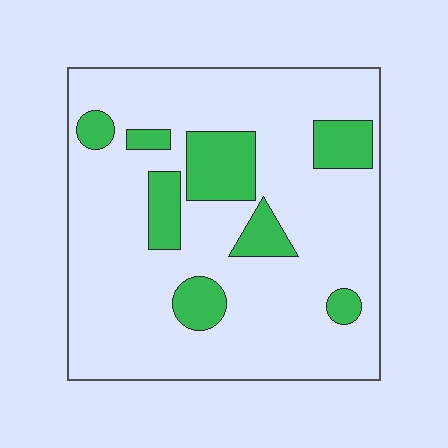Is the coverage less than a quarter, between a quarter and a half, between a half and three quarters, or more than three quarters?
Less than a quarter.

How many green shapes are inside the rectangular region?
8.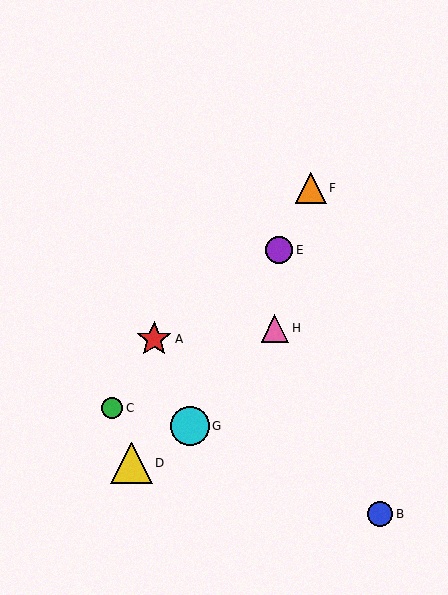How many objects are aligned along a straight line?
3 objects (E, F, G) are aligned along a straight line.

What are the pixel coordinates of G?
Object G is at (190, 426).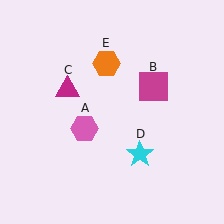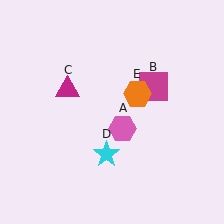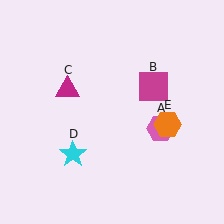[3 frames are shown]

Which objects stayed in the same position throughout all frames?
Magenta square (object B) and magenta triangle (object C) remained stationary.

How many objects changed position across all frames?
3 objects changed position: pink hexagon (object A), cyan star (object D), orange hexagon (object E).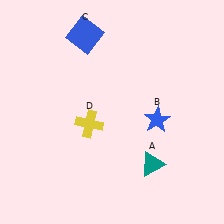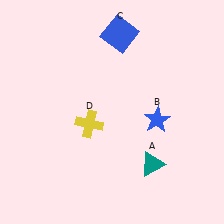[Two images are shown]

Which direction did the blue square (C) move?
The blue square (C) moved right.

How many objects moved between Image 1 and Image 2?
1 object moved between the two images.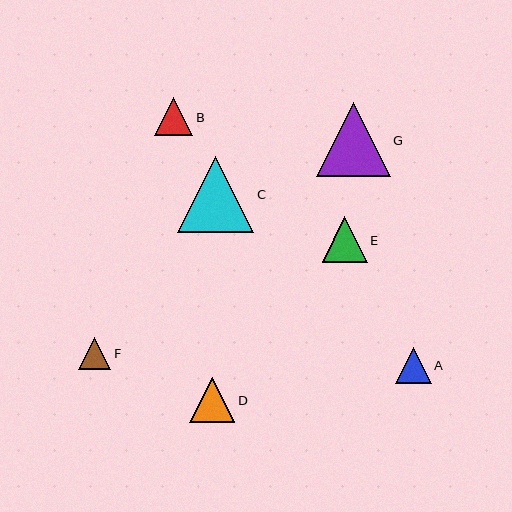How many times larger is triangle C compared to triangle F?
Triangle C is approximately 2.3 times the size of triangle F.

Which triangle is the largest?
Triangle C is the largest with a size of approximately 76 pixels.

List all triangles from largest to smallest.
From largest to smallest: C, G, E, D, B, A, F.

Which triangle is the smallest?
Triangle F is the smallest with a size of approximately 33 pixels.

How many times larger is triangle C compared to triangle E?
Triangle C is approximately 1.7 times the size of triangle E.